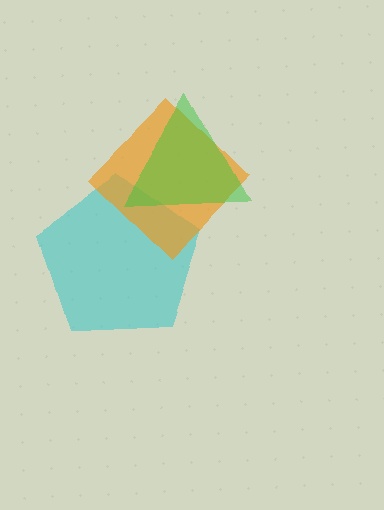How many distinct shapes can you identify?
There are 3 distinct shapes: a cyan pentagon, an orange diamond, a green triangle.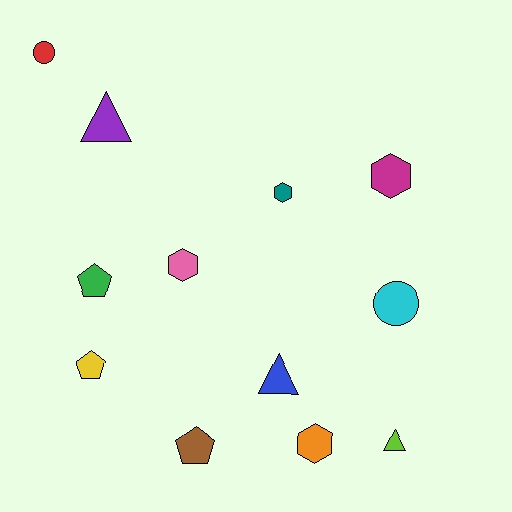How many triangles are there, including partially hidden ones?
There are 3 triangles.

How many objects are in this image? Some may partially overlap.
There are 12 objects.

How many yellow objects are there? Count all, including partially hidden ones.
There is 1 yellow object.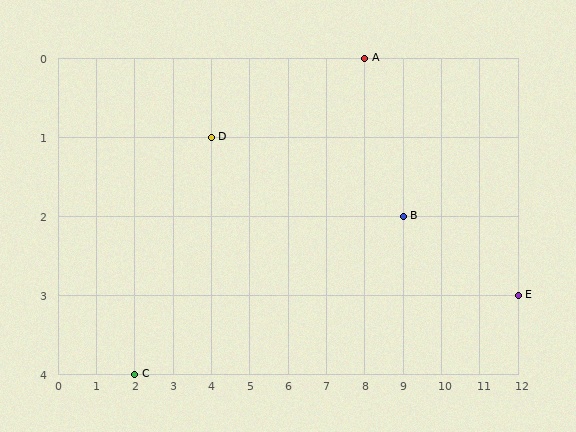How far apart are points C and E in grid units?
Points C and E are 10 columns and 1 row apart (about 10.0 grid units diagonally).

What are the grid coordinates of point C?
Point C is at grid coordinates (2, 4).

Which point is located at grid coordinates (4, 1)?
Point D is at (4, 1).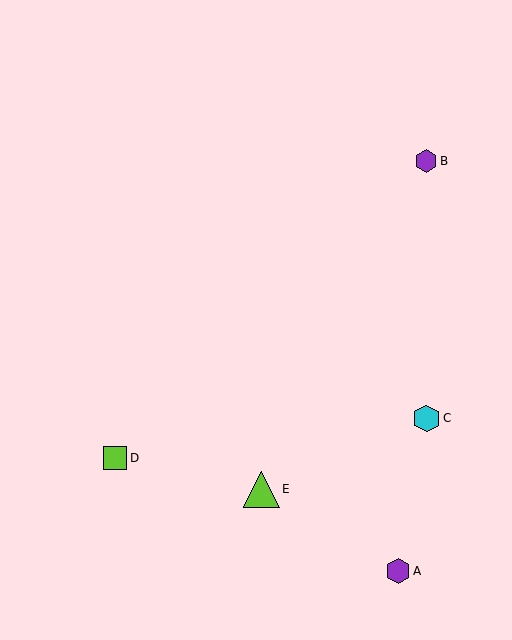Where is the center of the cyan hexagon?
The center of the cyan hexagon is at (427, 418).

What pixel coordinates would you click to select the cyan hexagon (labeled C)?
Click at (427, 418) to select the cyan hexagon C.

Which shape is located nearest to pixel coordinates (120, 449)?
The lime square (labeled D) at (115, 458) is nearest to that location.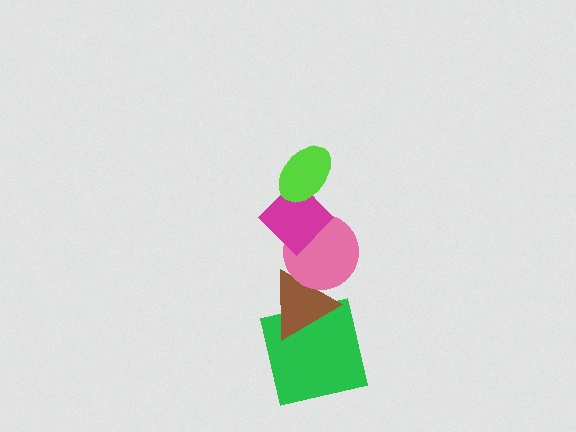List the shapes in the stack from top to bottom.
From top to bottom: the lime ellipse, the magenta diamond, the pink circle, the brown triangle, the green square.